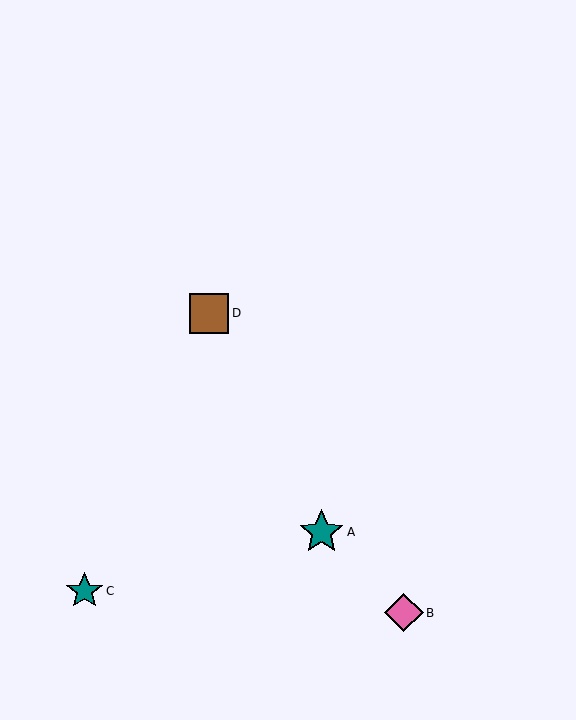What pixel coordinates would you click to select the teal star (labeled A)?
Click at (322, 532) to select the teal star A.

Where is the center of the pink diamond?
The center of the pink diamond is at (404, 613).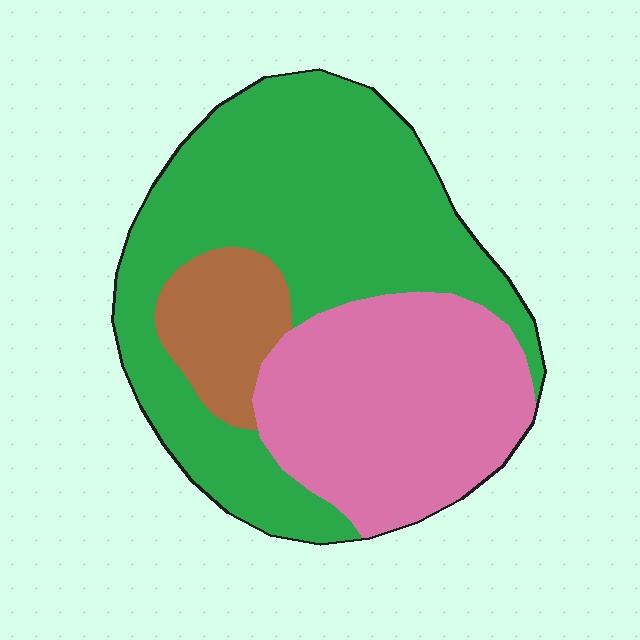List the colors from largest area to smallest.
From largest to smallest: green, pink, brown.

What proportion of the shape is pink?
Pink covers about 35% of the shape.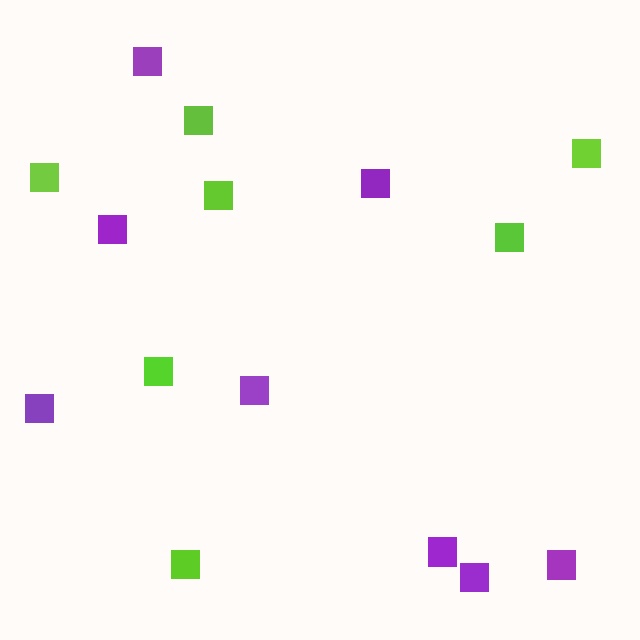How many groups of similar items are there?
There are 2 groups: one group of lime squares (7) and one group of purple squares (8).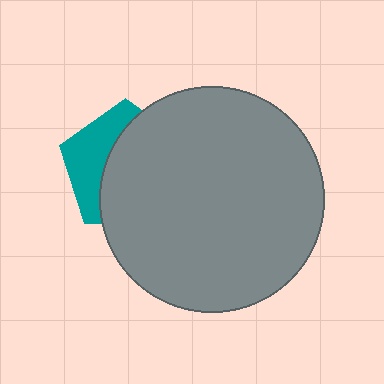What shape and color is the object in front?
The object in front is a gray circle.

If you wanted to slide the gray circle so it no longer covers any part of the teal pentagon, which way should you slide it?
Slide it right — that is the most direct way to separate the two shapes.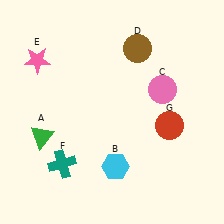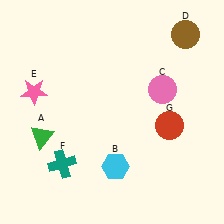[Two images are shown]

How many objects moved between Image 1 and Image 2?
2 objects moved between the two images.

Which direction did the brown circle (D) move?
The brown circle (D) moved right.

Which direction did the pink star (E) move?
The pink star (E) moved down.